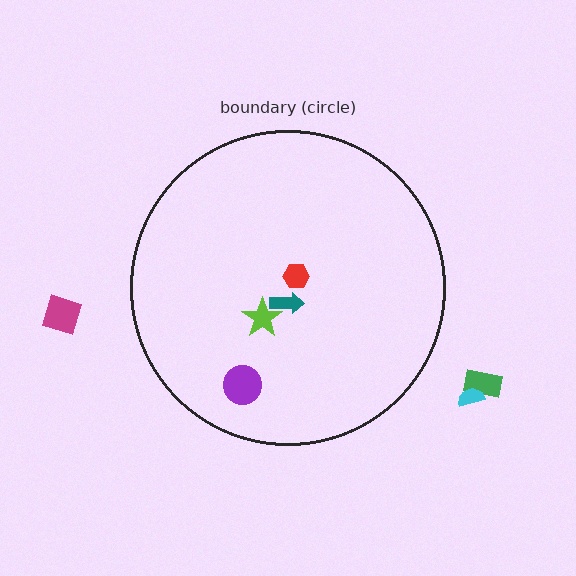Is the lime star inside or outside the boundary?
Inside.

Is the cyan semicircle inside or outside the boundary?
Outside.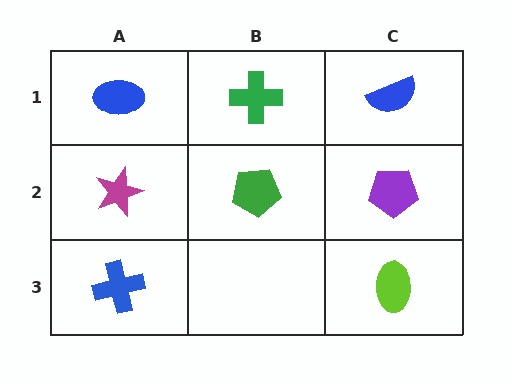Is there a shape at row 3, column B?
No, that cell is empty.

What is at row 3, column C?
A lime ellipse.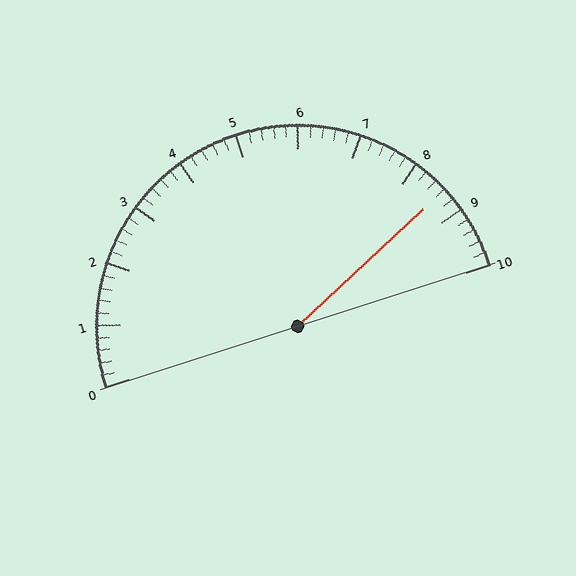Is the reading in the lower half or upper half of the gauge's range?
The reading is in the upper half of the range (0 to 10).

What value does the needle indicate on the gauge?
The needle indicates approximately 8.6.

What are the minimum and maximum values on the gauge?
The gauge ranges from 0 to 10.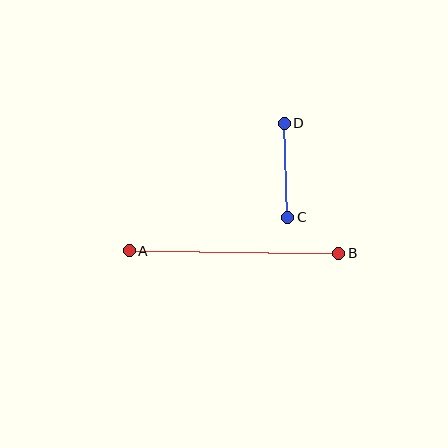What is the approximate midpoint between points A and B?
The midpoint is at approximately (234, 252) pixels.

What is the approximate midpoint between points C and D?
The midpoint is at approximately (286, 170) pixels.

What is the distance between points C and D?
The distance is approximately 94 pixels.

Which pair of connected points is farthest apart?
Points A and B are farthest apart.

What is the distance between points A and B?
The distance is approximately 209 pixels.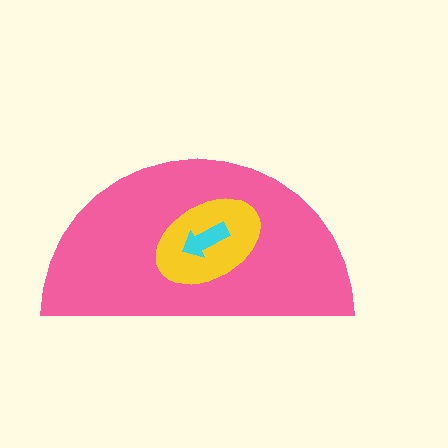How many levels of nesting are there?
3.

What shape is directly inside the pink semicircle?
The yellow ellipse.